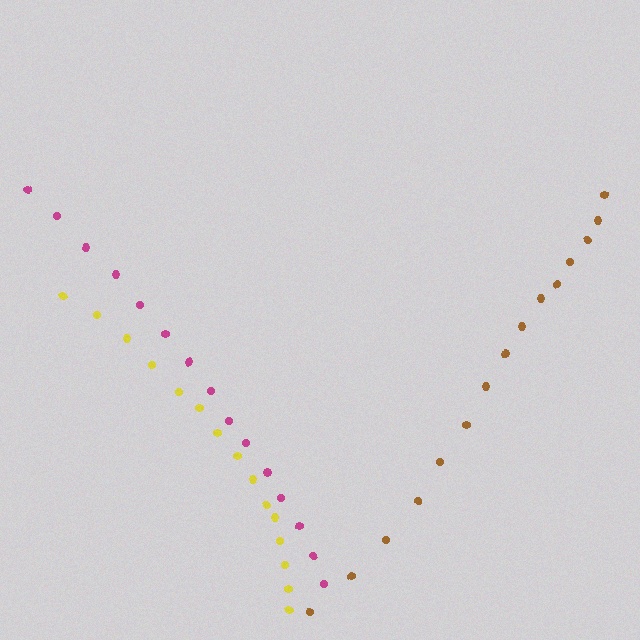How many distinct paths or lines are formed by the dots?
There are 3 distinct paths.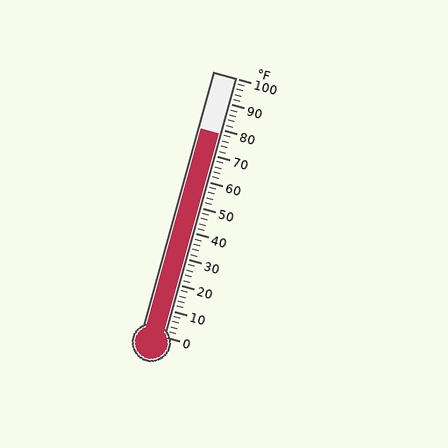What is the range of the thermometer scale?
The thermometer scale ranges from 0°F to 100°F.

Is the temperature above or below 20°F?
The temperature is above 20°F.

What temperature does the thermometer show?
The thermometer shows approximately 78°F.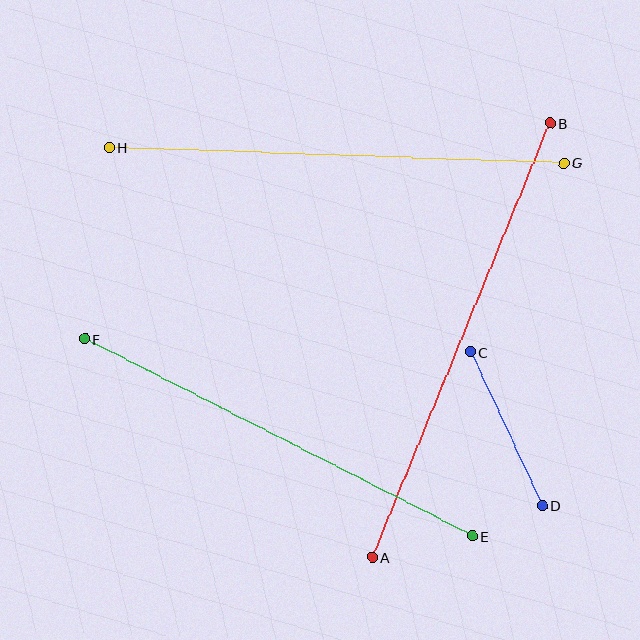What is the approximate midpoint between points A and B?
The midpoint is at approximately (461, 340) pixels.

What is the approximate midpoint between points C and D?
The midpoint is at approximately (506, 429) pixels.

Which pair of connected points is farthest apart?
Points A and B are farthest apart.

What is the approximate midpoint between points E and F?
The midpoint is at approximately (278, 438) pixels.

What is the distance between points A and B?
The distance is approximately 469 pixels.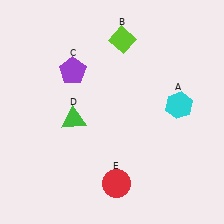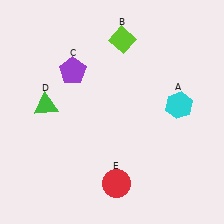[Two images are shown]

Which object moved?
The green triangle (D) moved left.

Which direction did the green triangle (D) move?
The green triangle (D) moved left.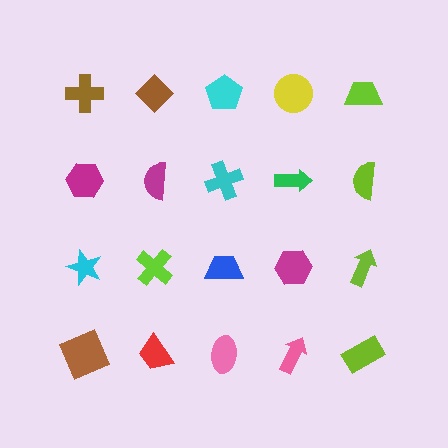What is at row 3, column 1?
A cyan star.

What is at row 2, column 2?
A magenta semicircle.